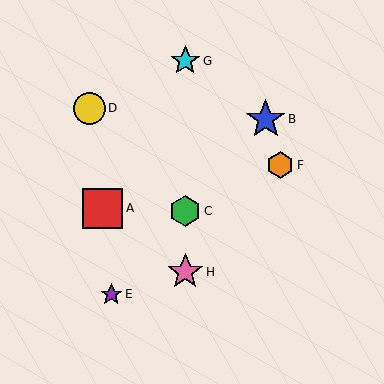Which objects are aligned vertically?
Objects C, G, H are aligned vertically.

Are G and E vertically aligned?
No, G is at x≈185 and E is at x≈111.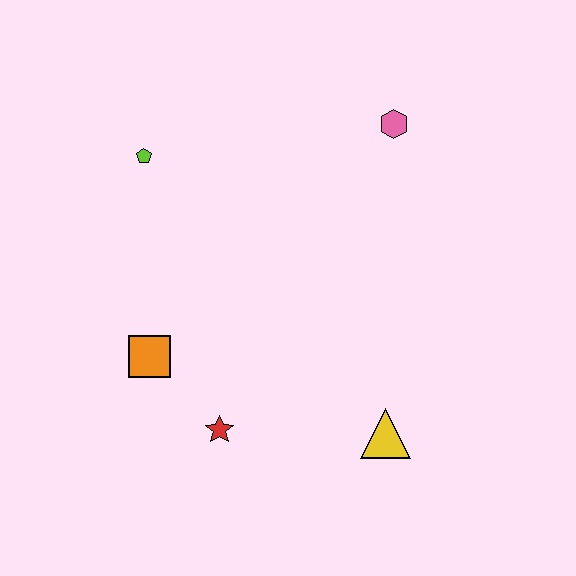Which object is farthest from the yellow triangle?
The lime pentagon is farthest from the yellow triangle.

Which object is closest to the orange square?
The red star is closest to the orange square.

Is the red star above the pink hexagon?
No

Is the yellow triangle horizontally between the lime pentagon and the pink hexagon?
Yes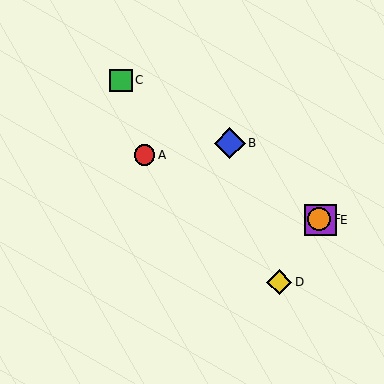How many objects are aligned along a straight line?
3 objects (A, E, F) are aligned along a straight line.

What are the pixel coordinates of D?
Object D is at (279, 282).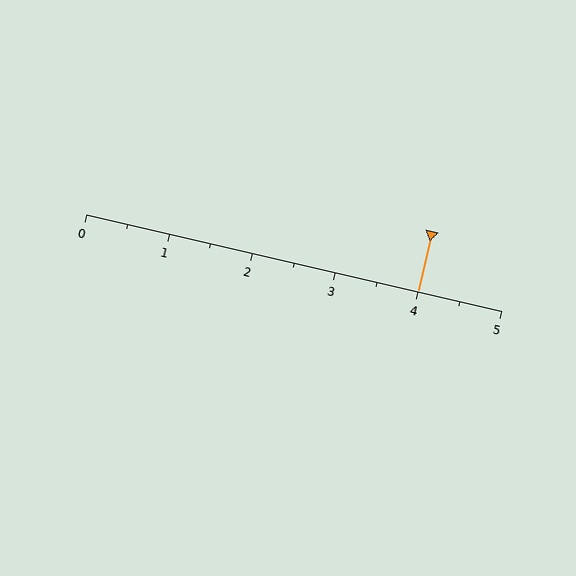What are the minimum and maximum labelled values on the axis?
The axis runs from 0 to 5.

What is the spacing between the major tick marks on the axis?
The major ticks are spaced 1 apart.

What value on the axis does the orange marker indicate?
The marker indicates approximately 4.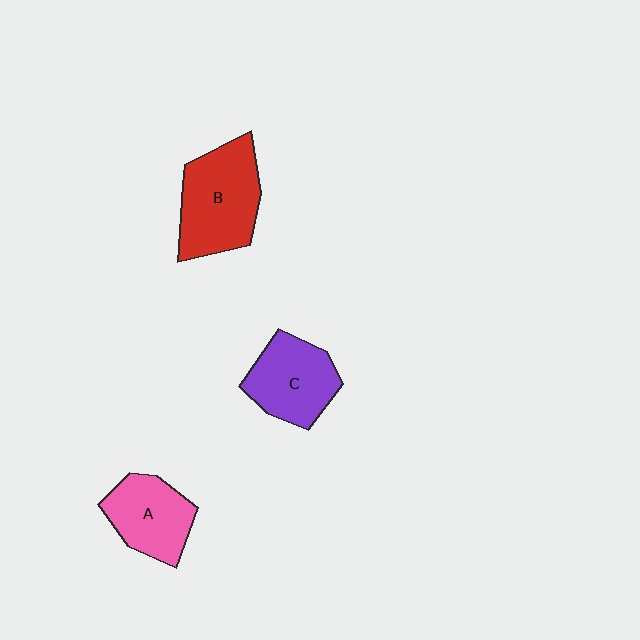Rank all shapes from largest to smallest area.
From largest to smallest: B (red), C (purple), A (pink).